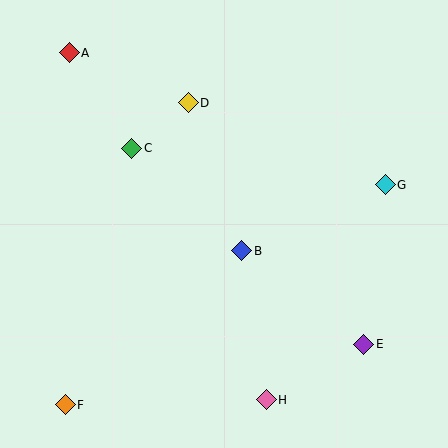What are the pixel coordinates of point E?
Point E is at (364, 344).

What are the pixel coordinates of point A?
Point A is at (69, 53).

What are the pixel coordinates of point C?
Point C is at (132, 148).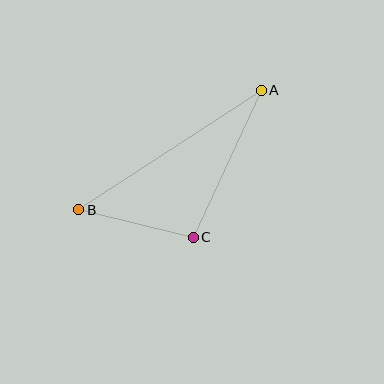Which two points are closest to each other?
Points B and C are closest to each other.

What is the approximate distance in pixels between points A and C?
The distance between A and C is approximately 162 pixels.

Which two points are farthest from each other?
Points A and B are farthest from each other.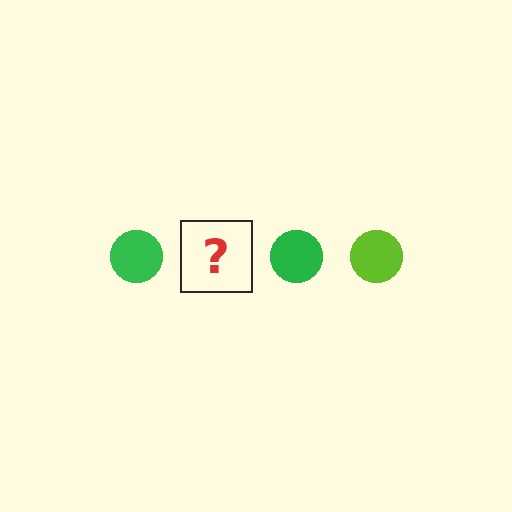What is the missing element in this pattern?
The missing element is a lime circle.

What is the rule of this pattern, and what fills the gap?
The rule is that the pattern cycles through green, lime circles. The gap should be filled with a lime circle.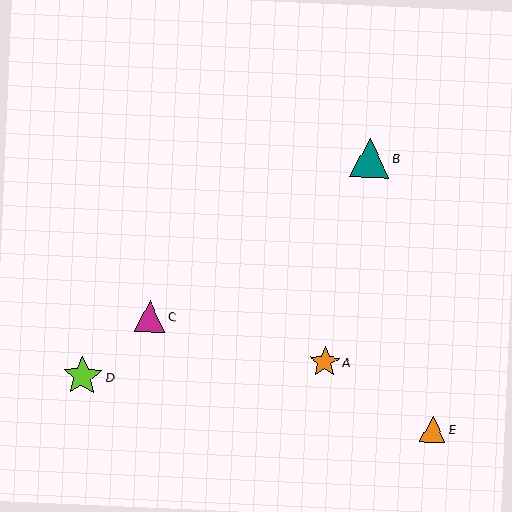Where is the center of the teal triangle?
The center of the teal triangle is at (370, 158).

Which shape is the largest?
The lime star (labeled D) is the largest.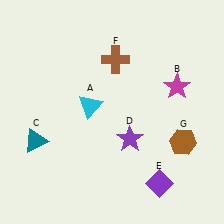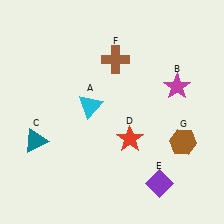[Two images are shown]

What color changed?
The star (D) changed from purple in Image 1 to red in Image 2.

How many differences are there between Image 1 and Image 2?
There is 1 difference between the two images.